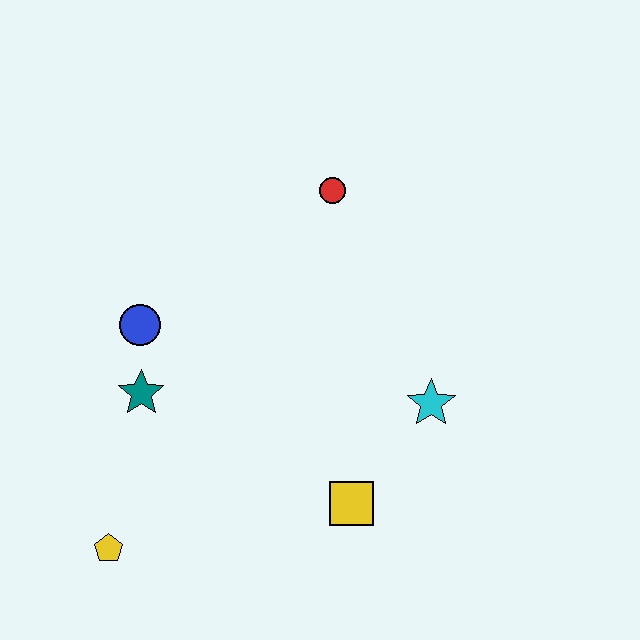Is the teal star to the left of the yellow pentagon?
No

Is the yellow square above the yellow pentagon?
Yes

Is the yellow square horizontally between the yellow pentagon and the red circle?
No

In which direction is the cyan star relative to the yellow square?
The cyan star is above the yellow square.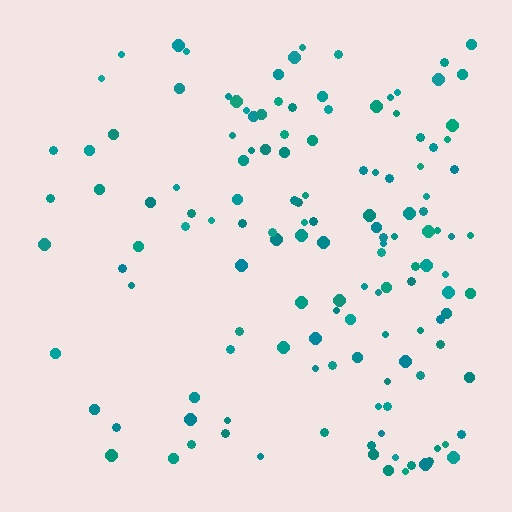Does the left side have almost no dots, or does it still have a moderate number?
Still a moderate number, just noticeably fewer than the right.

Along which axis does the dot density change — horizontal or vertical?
Horizontal.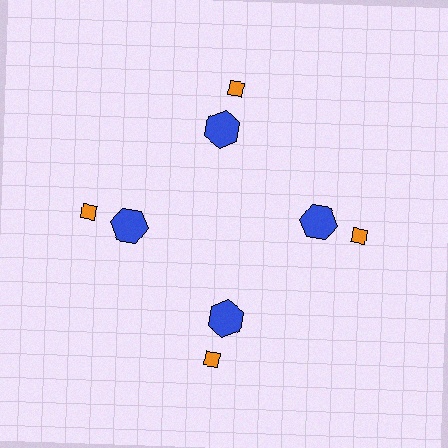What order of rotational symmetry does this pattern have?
This pattern has 4-fold rotational symmetry.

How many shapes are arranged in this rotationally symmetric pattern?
There are 8 shapes, arranged in 4 groups of 2.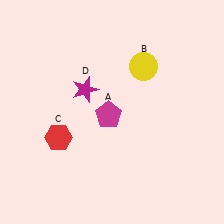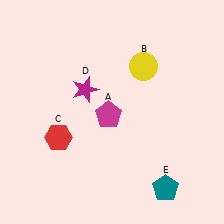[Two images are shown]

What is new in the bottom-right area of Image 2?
A teal pentagon (E) was added in the bottom-right area of Image 2.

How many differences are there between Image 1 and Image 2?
There is 1 difference between the two images.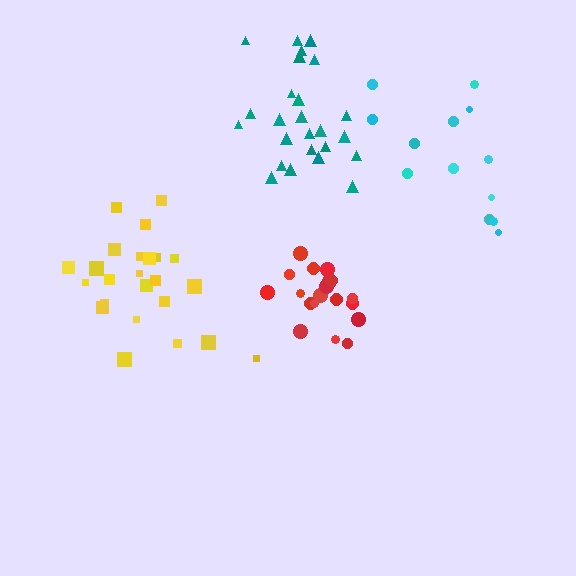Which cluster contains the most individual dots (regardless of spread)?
Teal (25).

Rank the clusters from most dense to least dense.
red, teal, yellow, cyan.